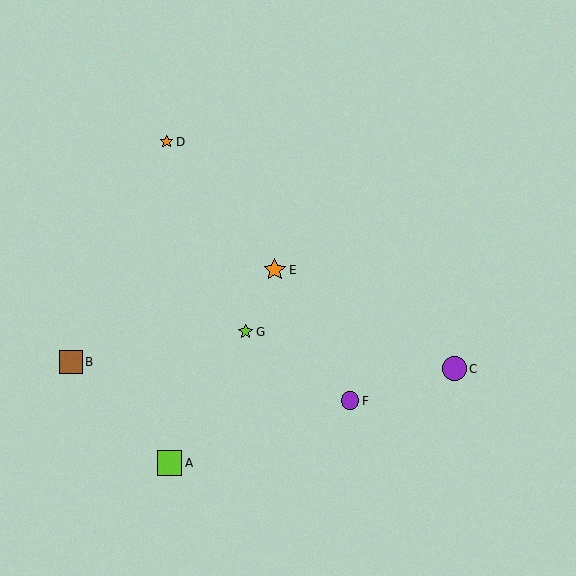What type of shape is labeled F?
Shape F is a purple circle.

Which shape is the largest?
The lime square (labeled A) is the largest.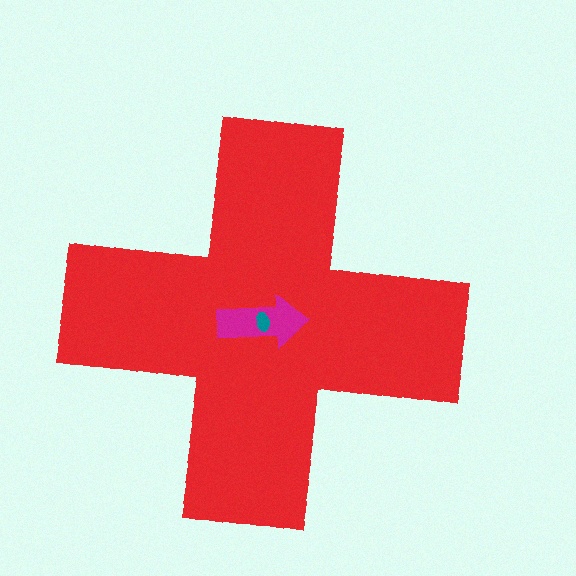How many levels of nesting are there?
3.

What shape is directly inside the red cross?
The magenta arrow.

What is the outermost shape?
The red cross.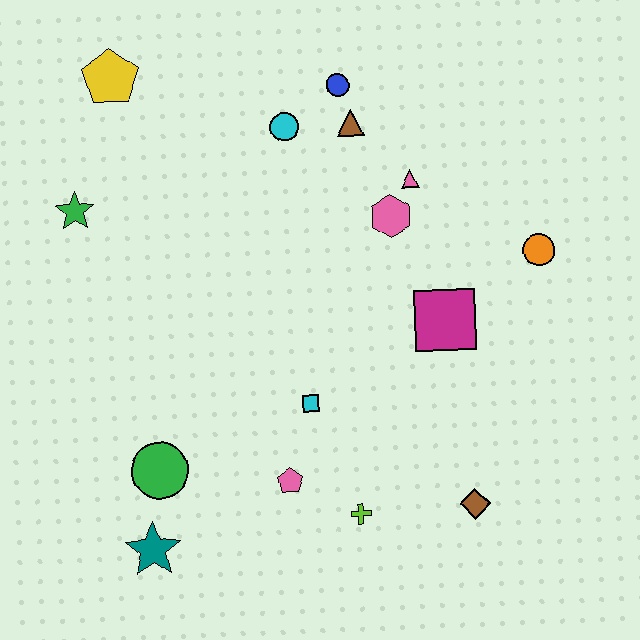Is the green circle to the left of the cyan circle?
Yes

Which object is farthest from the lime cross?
The yellow pentagon is farthest from the lime cross.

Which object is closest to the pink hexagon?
The pink triangle is closest to the pink hexagon.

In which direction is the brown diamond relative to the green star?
The brown diamond is to the right of the green star.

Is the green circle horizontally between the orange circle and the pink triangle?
No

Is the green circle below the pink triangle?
Yes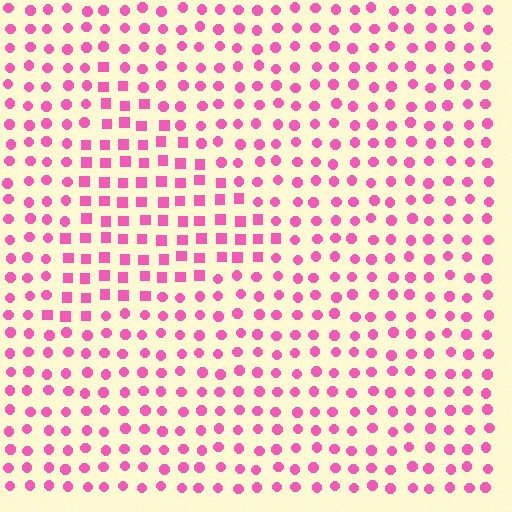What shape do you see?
I see a triangle.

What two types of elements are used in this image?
The image uses squares inside the triangle region and circles outside it.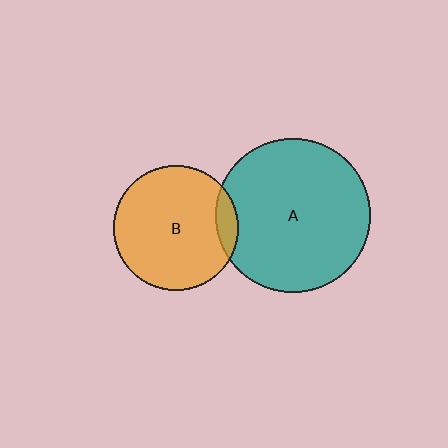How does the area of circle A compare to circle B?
Approximately 1.5 times.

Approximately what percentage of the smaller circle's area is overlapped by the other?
Approximately 10%.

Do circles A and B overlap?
Yes.